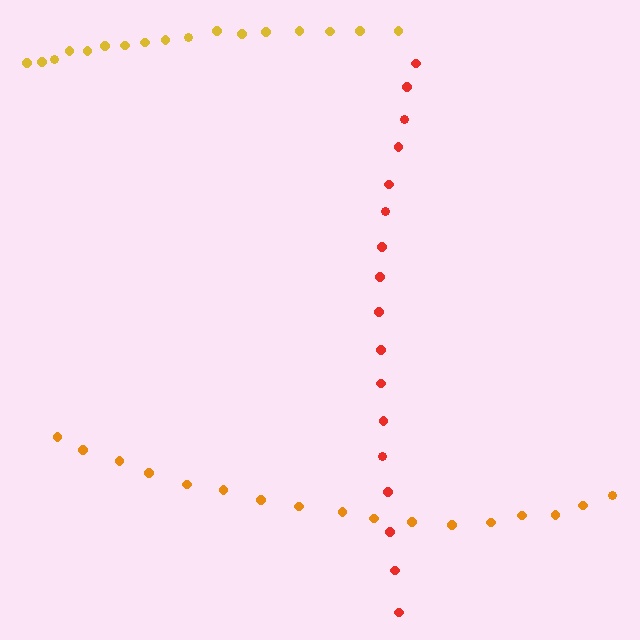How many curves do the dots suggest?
There are 3 distinct paths.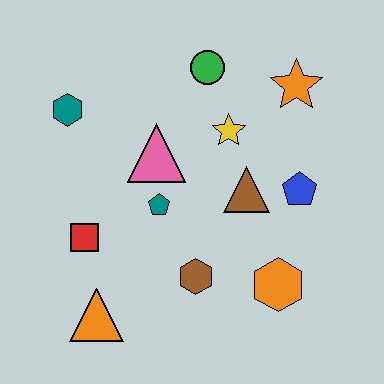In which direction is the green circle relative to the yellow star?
The green circle is above the yellow star.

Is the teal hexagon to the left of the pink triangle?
Yes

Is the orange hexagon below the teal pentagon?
Yes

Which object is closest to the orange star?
The yellow star is closest to the orange star.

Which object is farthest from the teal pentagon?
The orange star is farthest from the teal pentagon.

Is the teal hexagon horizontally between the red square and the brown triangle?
No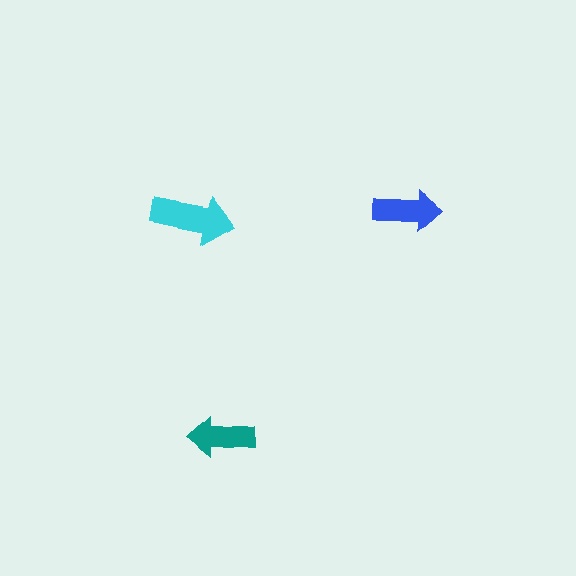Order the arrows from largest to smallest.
the cyan one, the blue one, the teal one.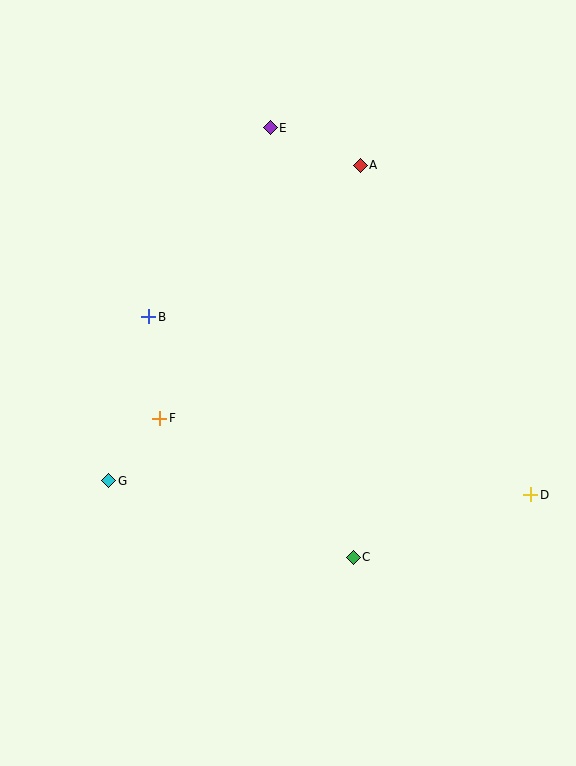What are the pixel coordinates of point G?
Point G is at (109, 481).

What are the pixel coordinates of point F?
Point F is at (160, 418).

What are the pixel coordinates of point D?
Point D is at (531, 495).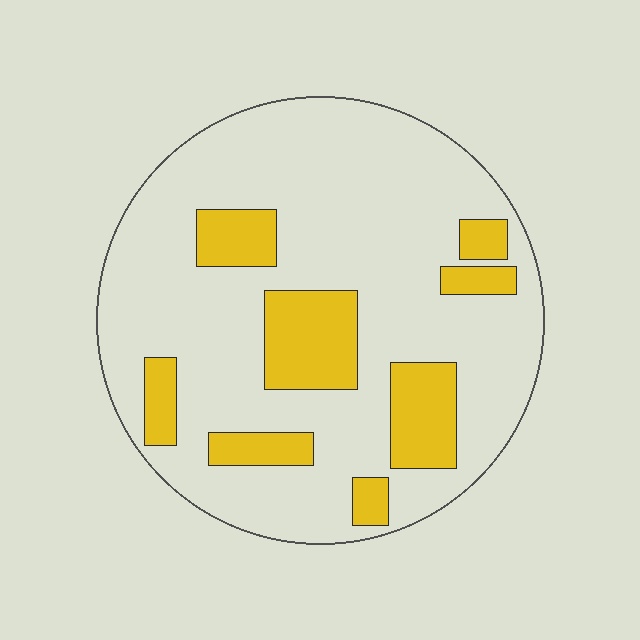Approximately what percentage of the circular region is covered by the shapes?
Approximately 20%.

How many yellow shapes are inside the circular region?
8.